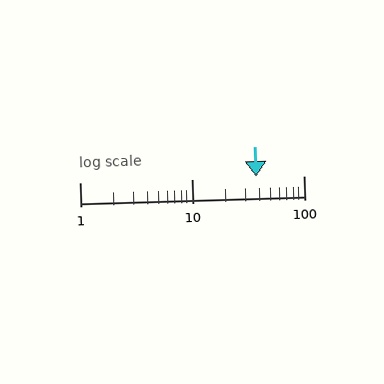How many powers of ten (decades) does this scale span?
The scale spans 2 decades, from 1 to 100.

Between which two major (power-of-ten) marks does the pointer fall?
The pointer is between 10 and 100.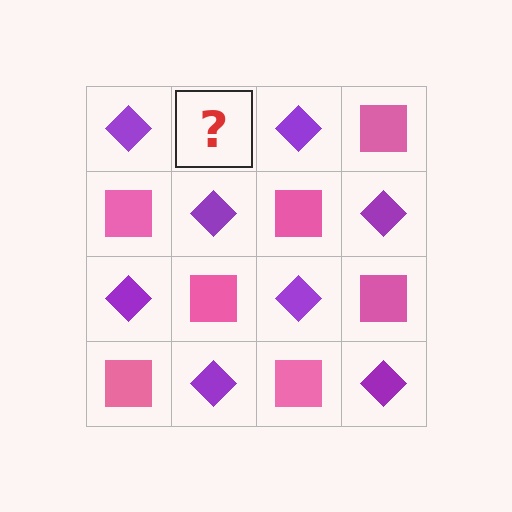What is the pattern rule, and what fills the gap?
The rule is that it alternates purple diamond and pink square in a checkerboard pattern. The gap should be filled with a pink square.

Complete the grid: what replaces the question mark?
The question mark should be replaced with a pink square.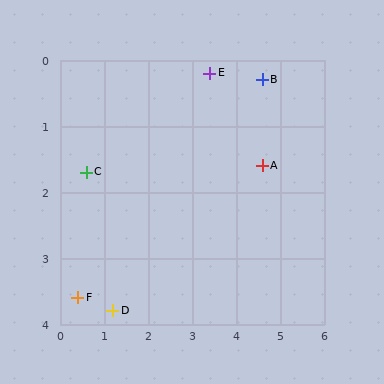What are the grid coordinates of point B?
Point B is at approximately (4.6, 0.3).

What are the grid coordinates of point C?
Point C is at approximately (0.6, 1.7).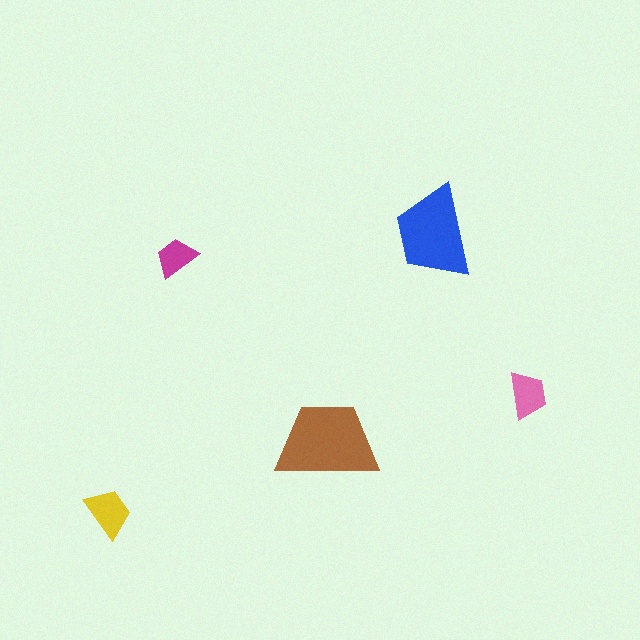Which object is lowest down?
The yellow trapezoid is bottommost.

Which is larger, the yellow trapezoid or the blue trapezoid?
The blue one.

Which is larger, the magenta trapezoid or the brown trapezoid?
The brown one.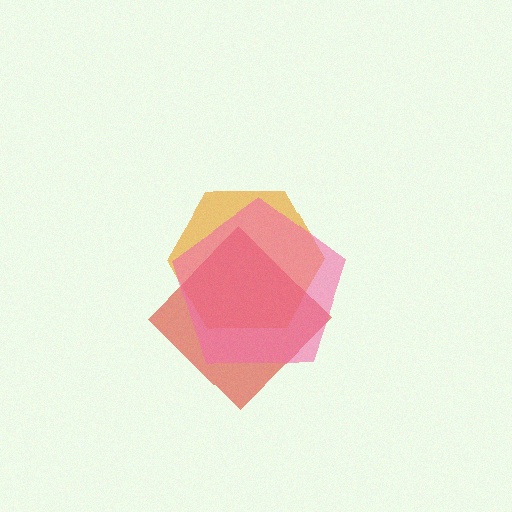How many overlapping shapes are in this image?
There are 3 overlapping shapes in the image.